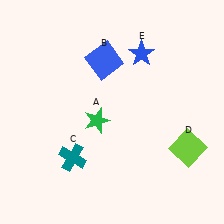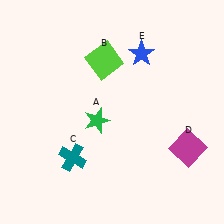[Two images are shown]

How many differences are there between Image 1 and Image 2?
There are 2 differences between the two images.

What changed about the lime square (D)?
In Image 1, D is lime. In Image 2, it changed to magenta.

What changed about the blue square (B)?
In Image 1, B is blue. In Image 2, it changed to lime.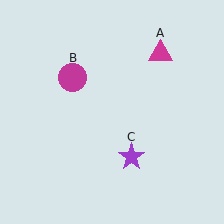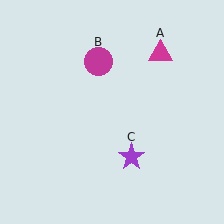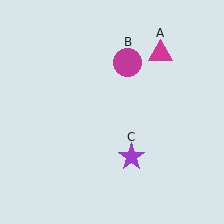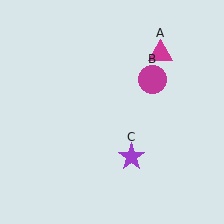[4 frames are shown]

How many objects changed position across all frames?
1 object changed position: magenta circle (object B).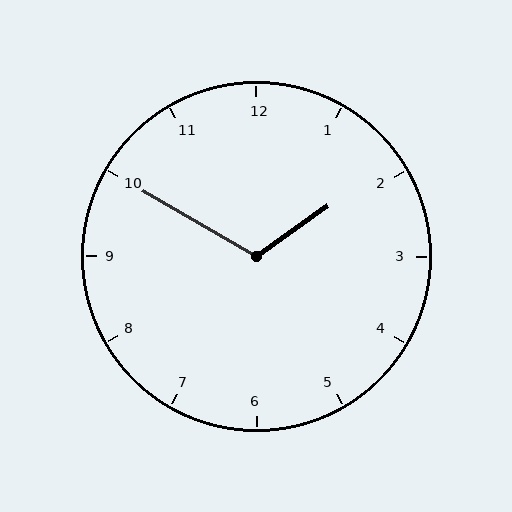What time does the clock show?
1:50.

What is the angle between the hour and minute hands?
Approximately 115 degrees.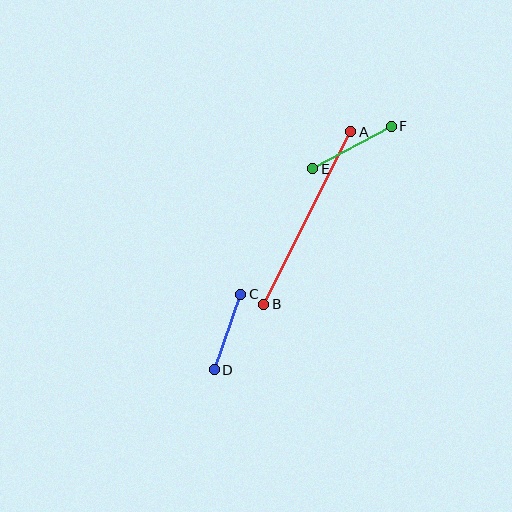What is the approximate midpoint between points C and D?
The midpoint is at approximately (228, 332) pixels.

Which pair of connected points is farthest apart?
Points A and B are farthest apart.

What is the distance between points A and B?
The distance is approximately 193 pixels.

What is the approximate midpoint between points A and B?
The midpoint is at approximately (307, 218) pixels.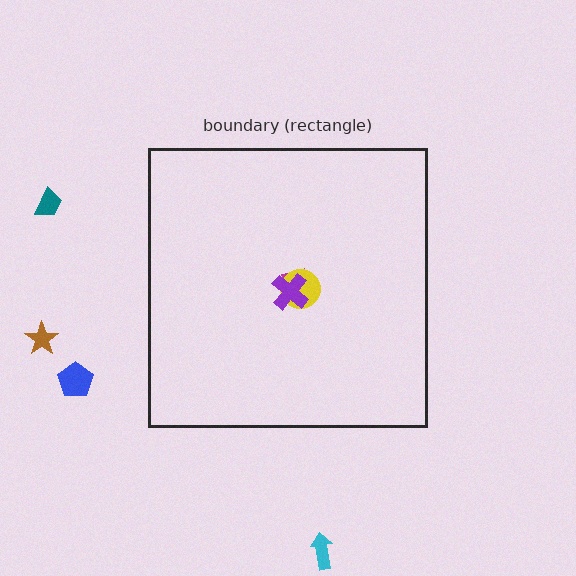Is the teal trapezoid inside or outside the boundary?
Outside.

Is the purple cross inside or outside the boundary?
Inside.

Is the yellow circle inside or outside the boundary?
Inside.